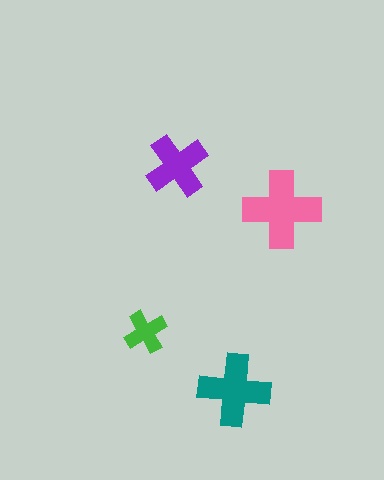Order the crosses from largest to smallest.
the pink one, the teal one, the purple one, the green one.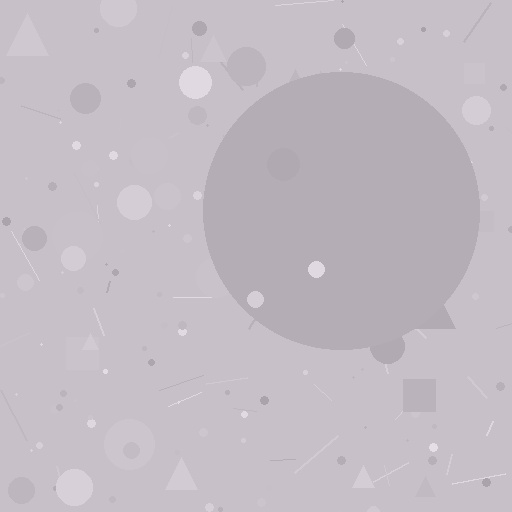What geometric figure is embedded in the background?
A circle is embedded in the background.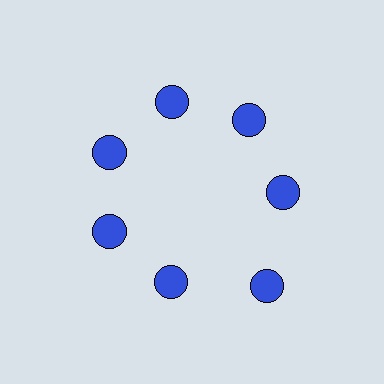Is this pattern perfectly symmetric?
No. The 7 blue circles are arranged in a ring, but one element near the 5 o'clock position is pushed outward from the center, breaking the 7-fold rotational symmetry.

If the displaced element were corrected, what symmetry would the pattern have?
It would have 7-fold rotational symmetry — the pattern would map onto itself every 51 degrees.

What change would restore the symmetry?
The symmetry would be restored by moving it inward, back onto the ring so that all 7 circles sit at equal angles and equal distance from the center.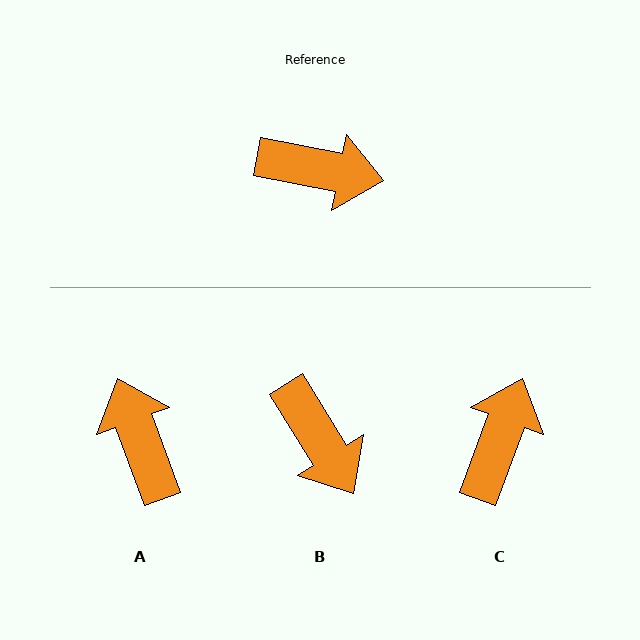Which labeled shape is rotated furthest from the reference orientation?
A, about 121 degrees away.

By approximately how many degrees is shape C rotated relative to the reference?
Approximately 80 degrees counter-clockwise.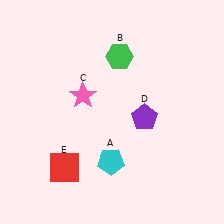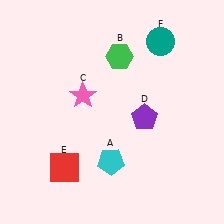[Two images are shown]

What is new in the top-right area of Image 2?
A teal circle (F) was added in the top-right area of Image 2.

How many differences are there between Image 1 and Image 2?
There is 1 difference between the two images.